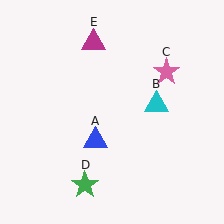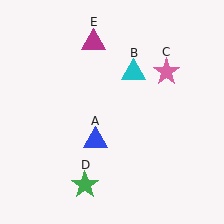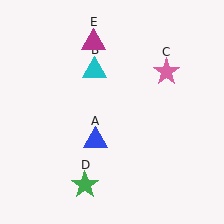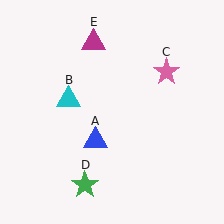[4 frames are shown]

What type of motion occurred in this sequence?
The cyan triangle (object B) rotated counterclockwise around the center of the scene.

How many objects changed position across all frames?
1 object changed position: cyan triangle (object B).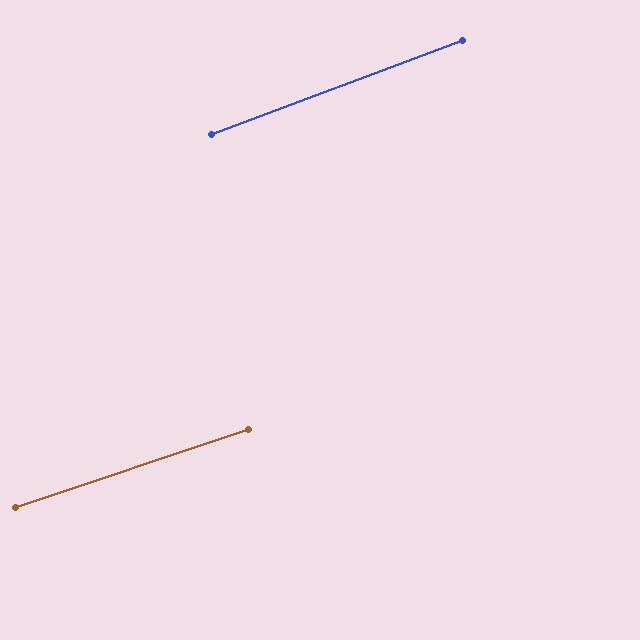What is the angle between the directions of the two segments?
Approximately 2 degrees.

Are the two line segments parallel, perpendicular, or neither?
Parallel — their directions differ by only 1.9°.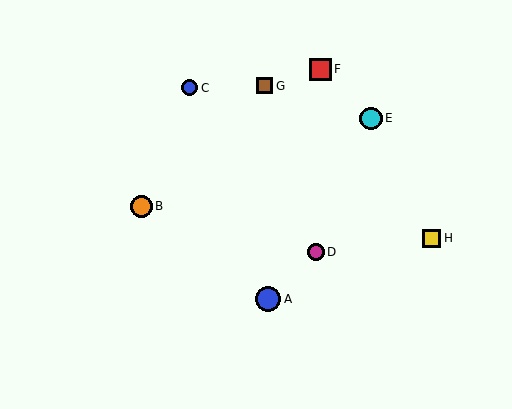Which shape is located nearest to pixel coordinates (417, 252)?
The yellow square (labeled H) at (431, 238) is nearest to that location.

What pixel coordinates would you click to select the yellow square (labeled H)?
Click at (431, 238) to select the yellow square H.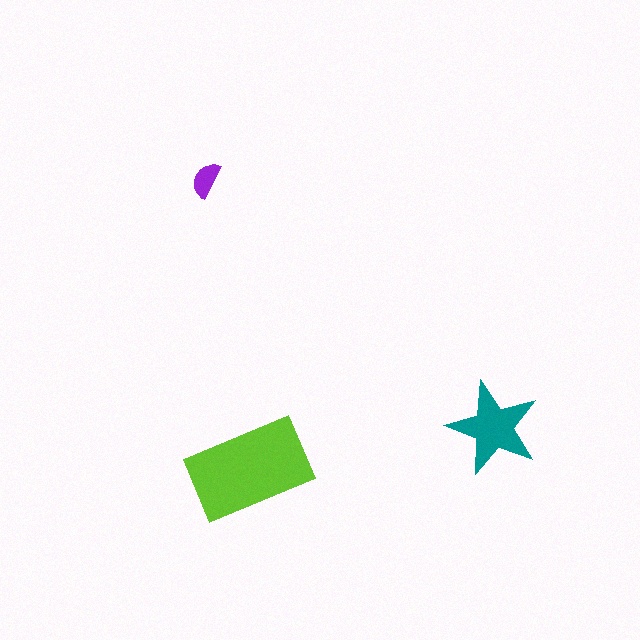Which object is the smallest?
The purple semicircle.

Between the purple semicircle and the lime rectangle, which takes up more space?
The lime rectangle.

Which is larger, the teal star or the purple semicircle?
The teal star.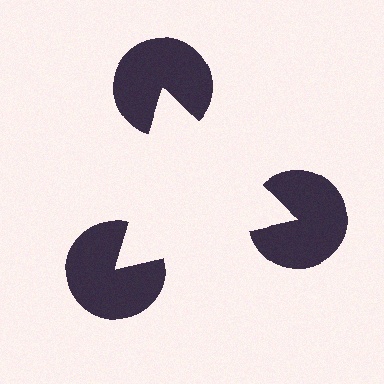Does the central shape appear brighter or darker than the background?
It typically appears slightly brighter than the background, even though no actual brightness change is drawn.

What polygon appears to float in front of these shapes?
An illusory triangle — its edges are inferred from the aligned wedge cuts in the pac-man discs, not physically drawn.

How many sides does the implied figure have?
3 sides.